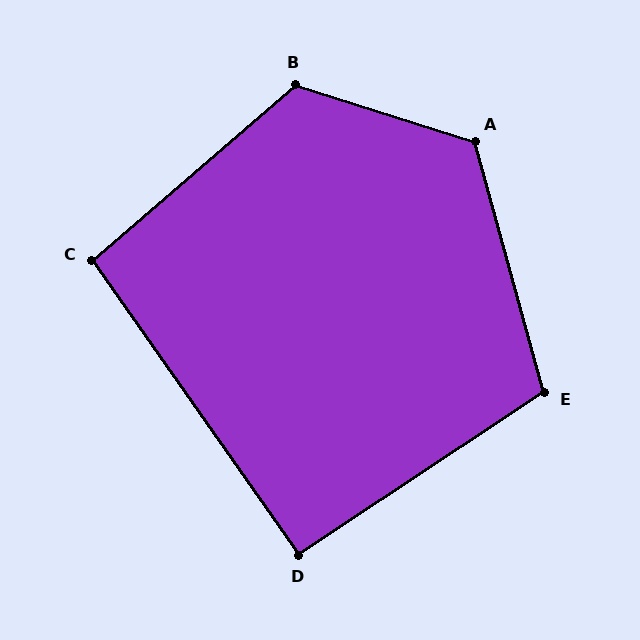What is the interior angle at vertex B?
Approximately 122 degrees (obtuse).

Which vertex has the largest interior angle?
A, at approximately 123 degrees.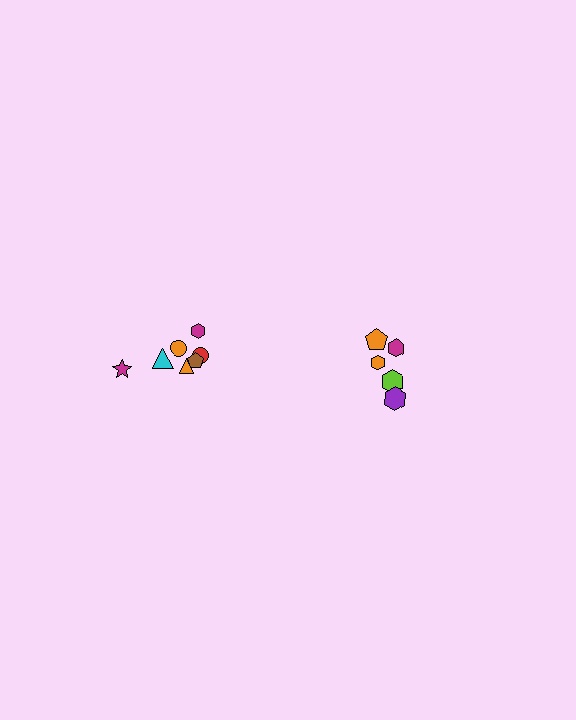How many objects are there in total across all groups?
There are 12 objects.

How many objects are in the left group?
There are 7 objects.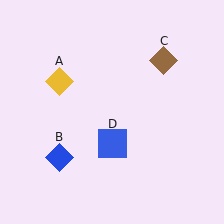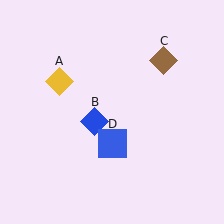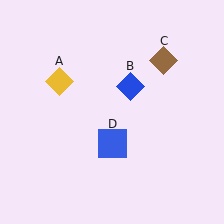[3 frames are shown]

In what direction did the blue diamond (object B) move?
The blue diamond (object B) moved up and to the right.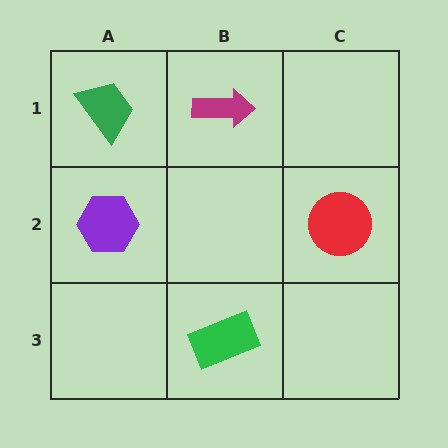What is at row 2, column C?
A red circle.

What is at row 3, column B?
A green rectangle.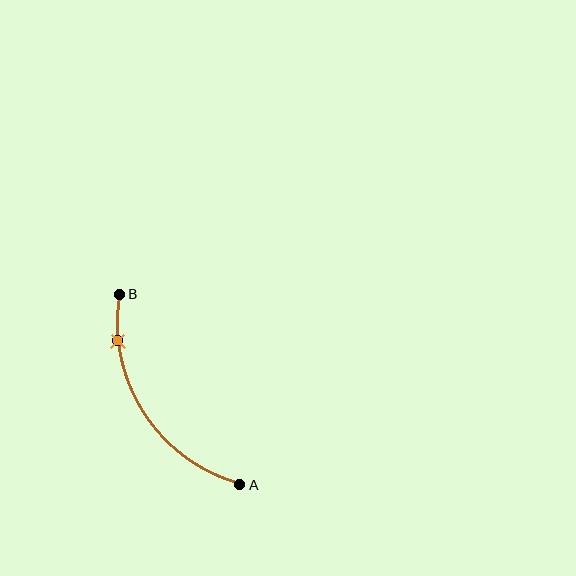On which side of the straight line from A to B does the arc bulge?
The arc bulges to the left of the straight line connecting A and B.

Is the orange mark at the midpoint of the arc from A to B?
No. The orange mark lies on the arc but is closer to endpoint B. The arc midpoint would be at the point on the curve equidistant along the arc from both A and B.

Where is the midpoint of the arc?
The arc midpoint is the point on the curve farthest from the straight line joining A and B. It sits to the left of that line.